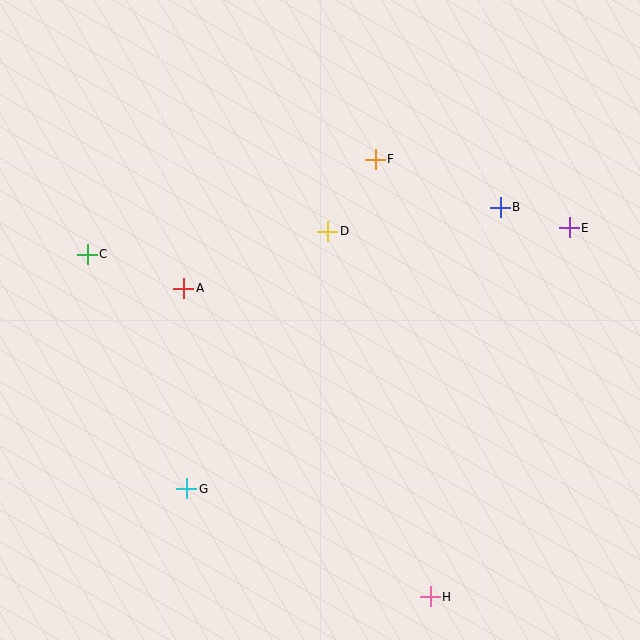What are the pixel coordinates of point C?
Point C is at (87, 254).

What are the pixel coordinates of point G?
Point G is at (187, 489).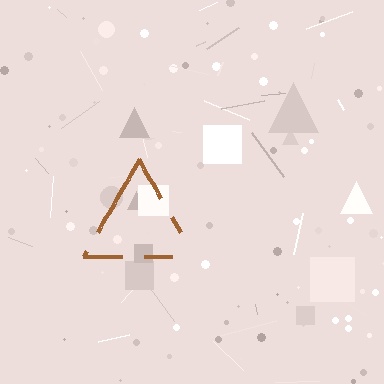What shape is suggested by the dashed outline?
The dashed outline suggests a triangle.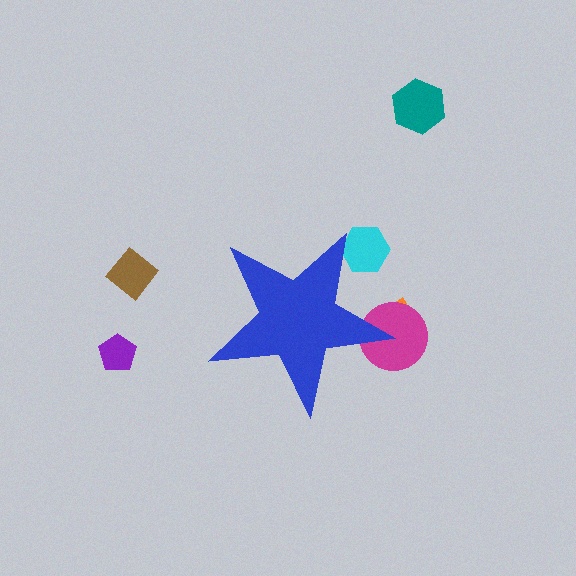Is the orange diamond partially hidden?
Yes, the orange diamond is partially hidden behind the blue star.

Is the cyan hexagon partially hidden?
Yes, the cyan hexagon is partially hidden behind the blue star.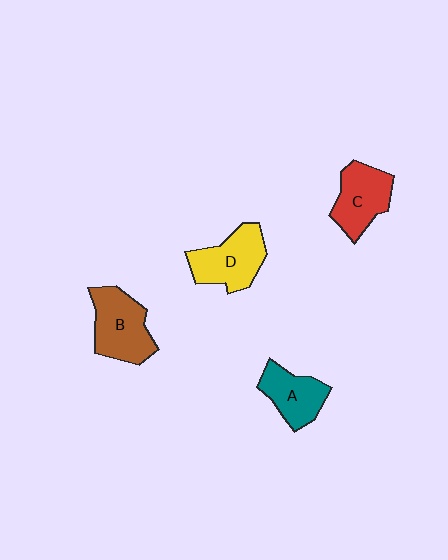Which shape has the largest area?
Shape B (brown).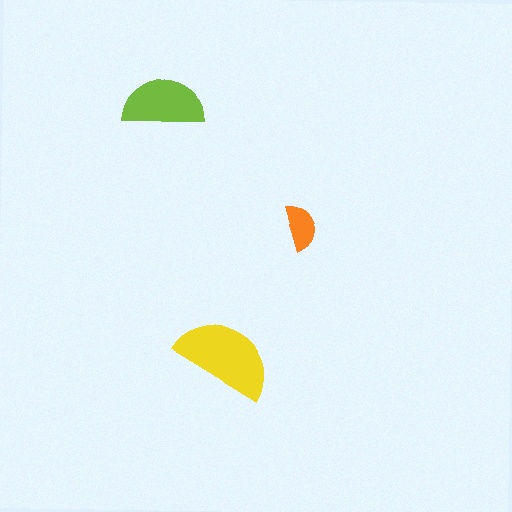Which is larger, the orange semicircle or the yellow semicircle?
The yellow one.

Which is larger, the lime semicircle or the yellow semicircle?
The yellow one.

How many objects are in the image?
There are 3 objects in the image.